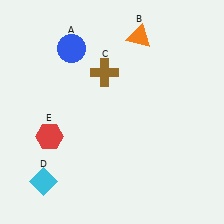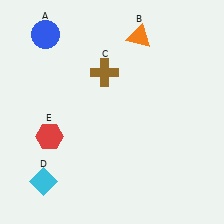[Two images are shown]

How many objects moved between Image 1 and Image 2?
1 object moved between the two images.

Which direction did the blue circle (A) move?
The blue circle (A) moved left.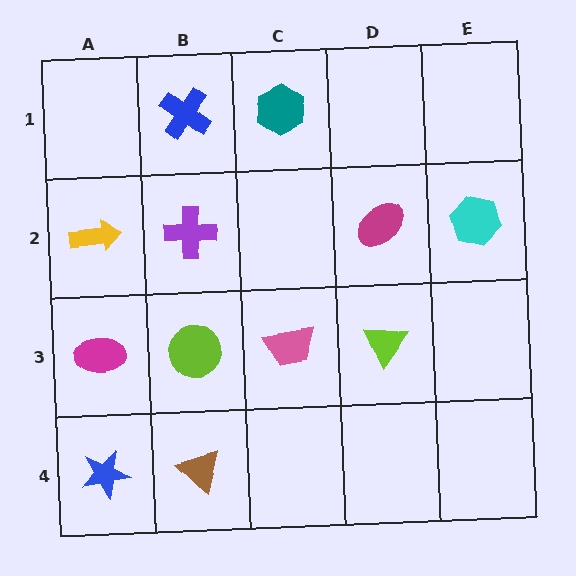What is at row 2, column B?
A purple cross.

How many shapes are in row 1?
2 shapes.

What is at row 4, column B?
A brown triangle.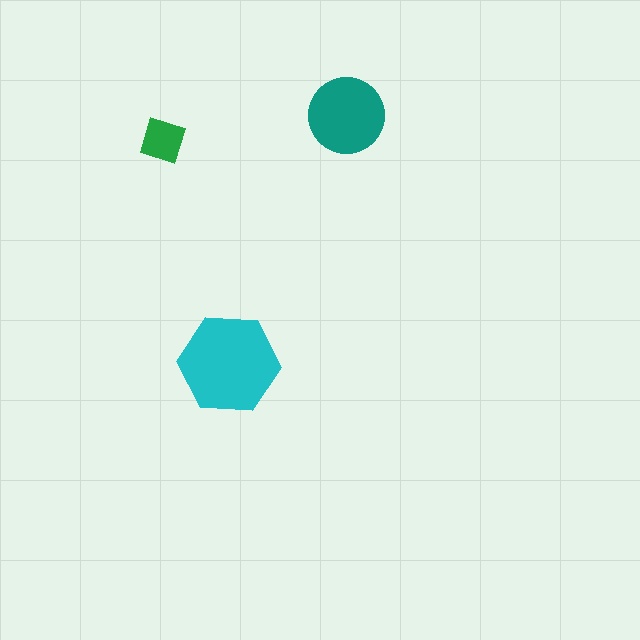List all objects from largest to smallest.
The cyan hexagon, the teal circle, the green square.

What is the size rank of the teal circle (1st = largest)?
2nd.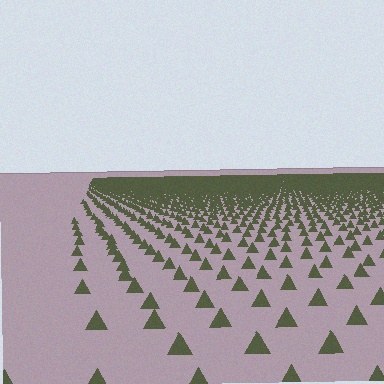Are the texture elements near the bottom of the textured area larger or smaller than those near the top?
Larger. Near the bottom, elements are closer to the viewer and appear at a bigger on-screen size.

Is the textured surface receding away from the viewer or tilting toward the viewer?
The surface is receding away from the viewer. Texture elements get smaller and denser toward the top.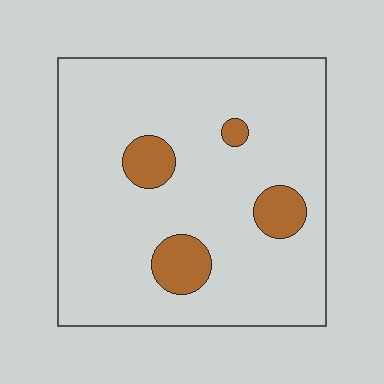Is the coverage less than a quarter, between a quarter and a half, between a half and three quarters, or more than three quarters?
Less than a quarter.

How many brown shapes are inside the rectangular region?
4.